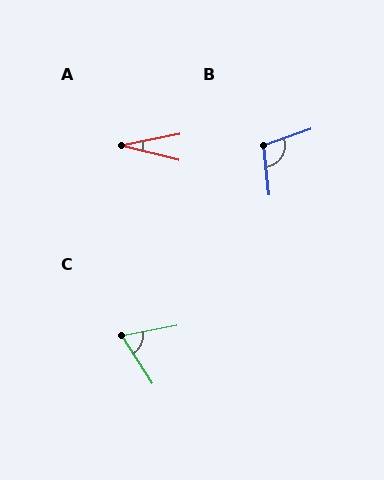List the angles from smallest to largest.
A (25°), C (68°), B (103°).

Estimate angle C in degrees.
Approximately 68 degrees.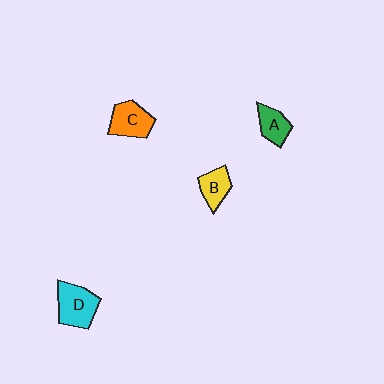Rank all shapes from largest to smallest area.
From largest to smallest: D (cyan), C (orange), B (yellow), A (green).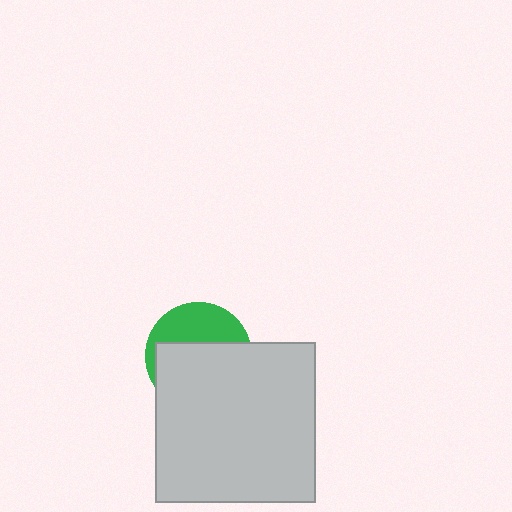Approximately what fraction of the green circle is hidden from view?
Roughly 63% of the green circle is hidden behind the light gray square.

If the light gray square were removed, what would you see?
You would see the complete green circle.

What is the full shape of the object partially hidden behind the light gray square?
The partially hidden object is a green circle.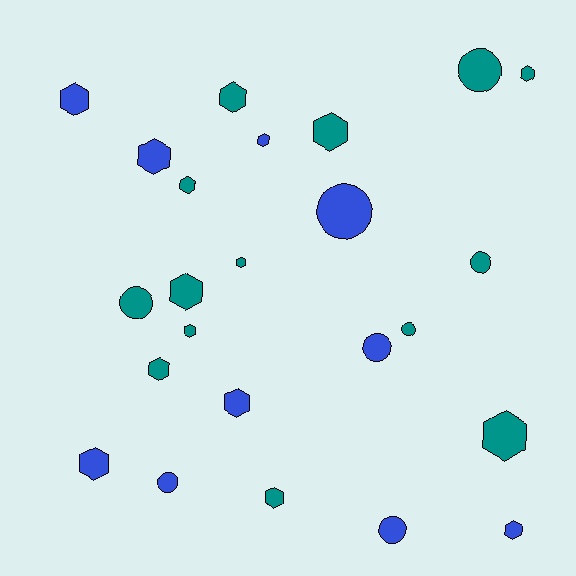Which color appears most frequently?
Teal, with 14 objects.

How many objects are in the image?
There are 24 objects.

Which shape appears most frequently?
Hexagon, with 16 objects.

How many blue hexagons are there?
There are 6 blue hexagons.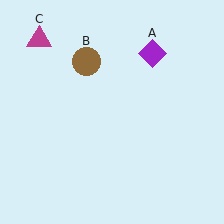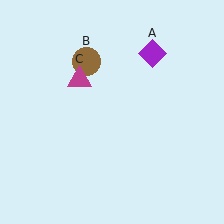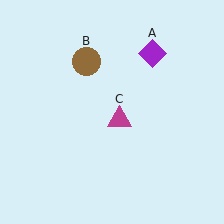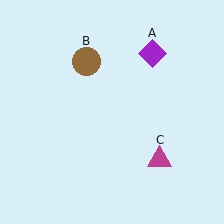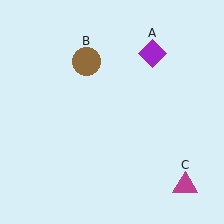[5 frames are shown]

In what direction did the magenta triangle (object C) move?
The magenta triangle (object C) moved down and to the right.